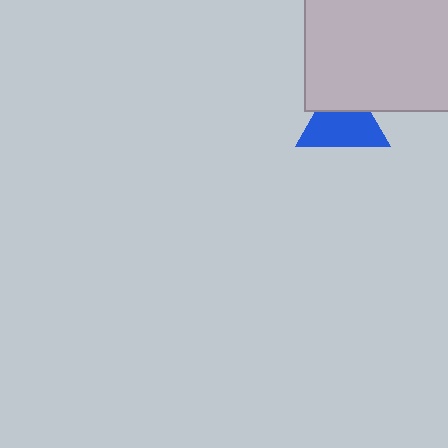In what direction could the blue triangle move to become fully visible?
The blue triangle could move down. That would shift it out from behind the light gray rectangle entirely.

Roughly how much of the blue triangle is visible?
Most of it is visible (roughly 68%).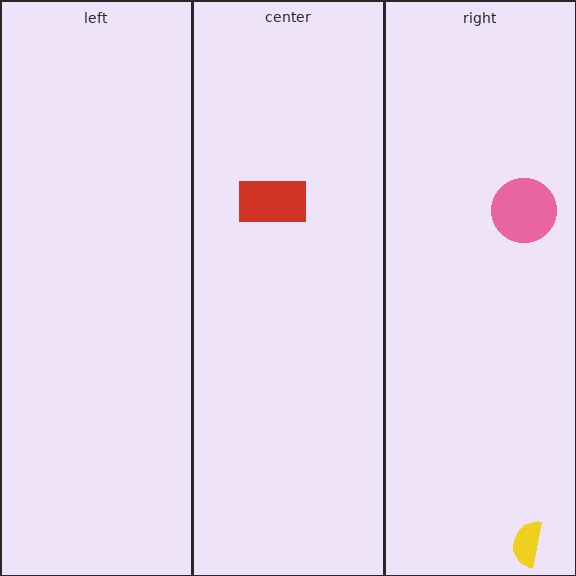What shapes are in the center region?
The red rectangle.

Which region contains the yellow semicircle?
The right region.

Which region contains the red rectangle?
The center region.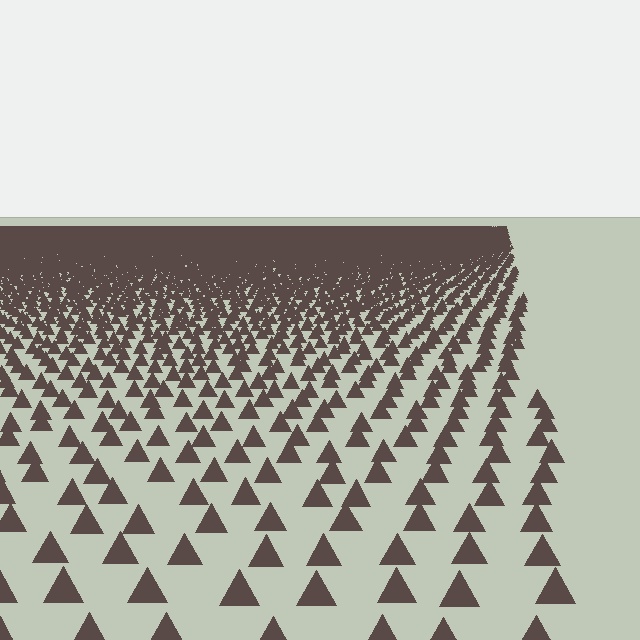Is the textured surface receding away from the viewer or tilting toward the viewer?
The surface is receding away from the viewer. Texture elements get smaller and denser toward the top.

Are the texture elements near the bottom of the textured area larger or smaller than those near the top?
Larger. Near the bottom, elements are closer to the viewer and appear at a bigger on-screen size.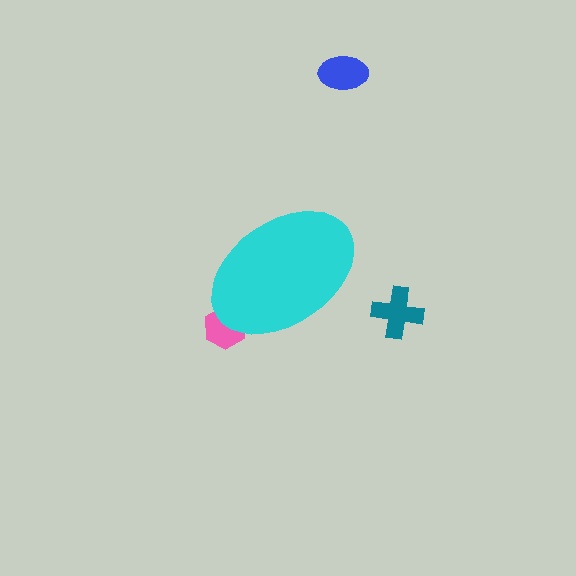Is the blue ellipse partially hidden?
No, the blue ellipse is fully visible.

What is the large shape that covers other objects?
A cyan ellipse.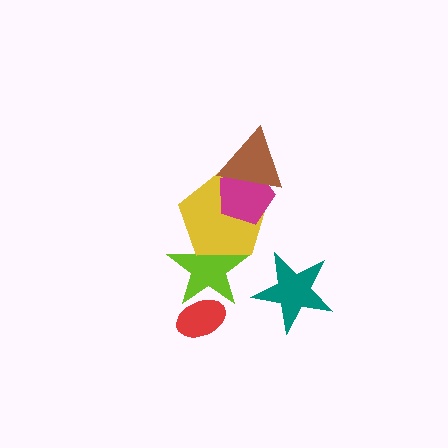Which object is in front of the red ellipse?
The lime star is in front of the red ellipse.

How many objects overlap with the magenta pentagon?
2 objects overlap with the magenta pentagon.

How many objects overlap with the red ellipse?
1 object overlaps with the red ellipse.